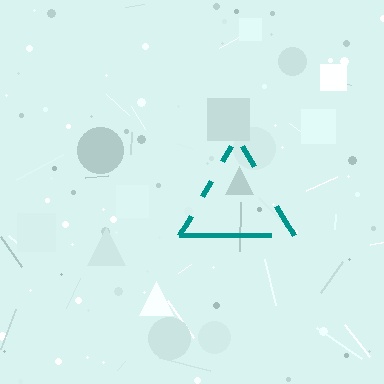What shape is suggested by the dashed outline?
The dashed outline suggests a triangle.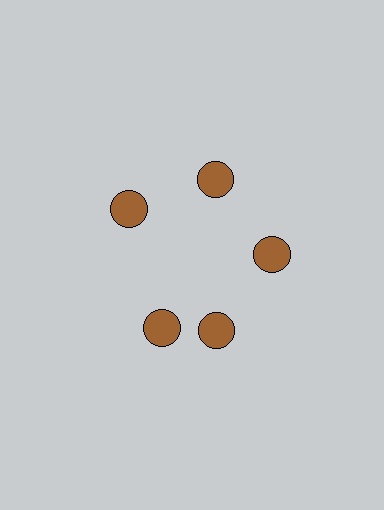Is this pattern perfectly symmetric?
No. The 5 brown circles are arranged in a ring, but one element near the 8 o'clock position is rotated out of alignment along the ring, breaking the 5-fold rotational symmetry.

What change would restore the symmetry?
The symmetry would be restored by rotating it back into even spacing with its neighbors so that all 5 circles sit at equal angles and equal distance from the center.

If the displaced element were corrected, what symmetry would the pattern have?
It would have 5-fold rotational symmetry — the pattern would map onto itself every 72 degrees.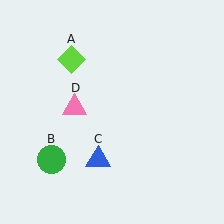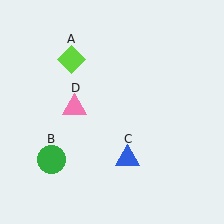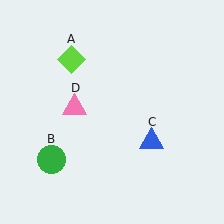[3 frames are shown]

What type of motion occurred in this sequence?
The blue triangle (object C) rotated counterclockwise around the center of the scene.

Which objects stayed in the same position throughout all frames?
Lime diamond (object A) and green circle (object B) and pink triangle (object D) remained stationary.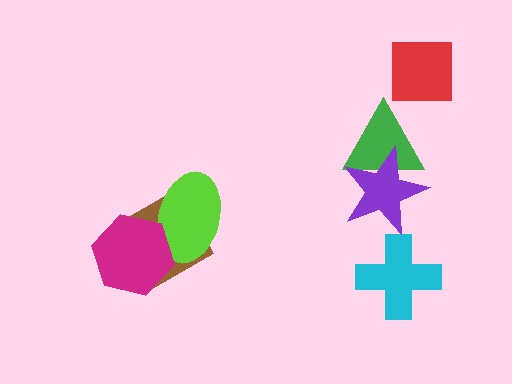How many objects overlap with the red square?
0 objects overlap with the red square.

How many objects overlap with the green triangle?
1 object overlaps with the green triangle.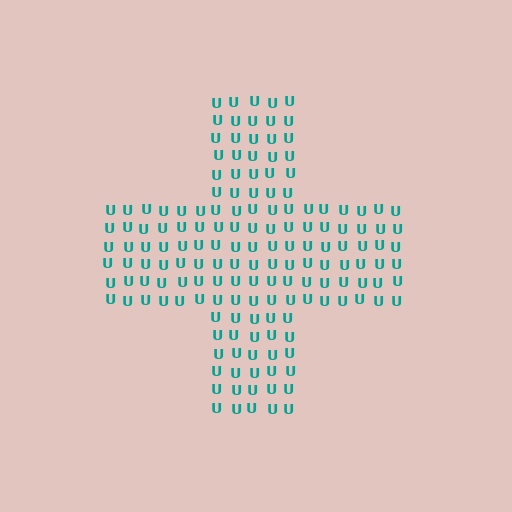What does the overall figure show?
The overall figure shows a cross.